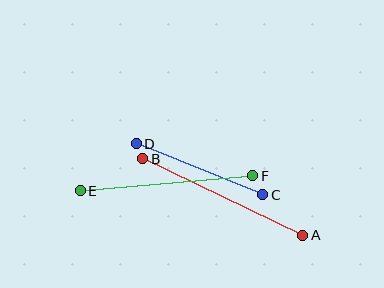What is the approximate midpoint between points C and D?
The midpoint is at approximately (200, 169) pixels.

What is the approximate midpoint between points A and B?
The midpoint is at approximately (223, 197) pixels.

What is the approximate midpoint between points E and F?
The midpoint is at approximately (166, 183) pixels.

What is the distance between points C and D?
The distance is approximately 136 pixels.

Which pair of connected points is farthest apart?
Points A and B are farthest apart.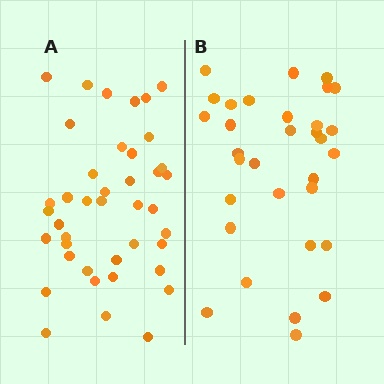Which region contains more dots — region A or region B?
Region A (the left region) has more dots.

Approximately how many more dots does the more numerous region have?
Region A has roughly 8 or so more dots than region B.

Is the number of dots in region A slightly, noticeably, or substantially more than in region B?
Region A has noticeably more, but not dramatically so. The ratio is roughly 1.3 to 1.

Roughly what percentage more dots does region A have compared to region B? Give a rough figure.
About 30% more.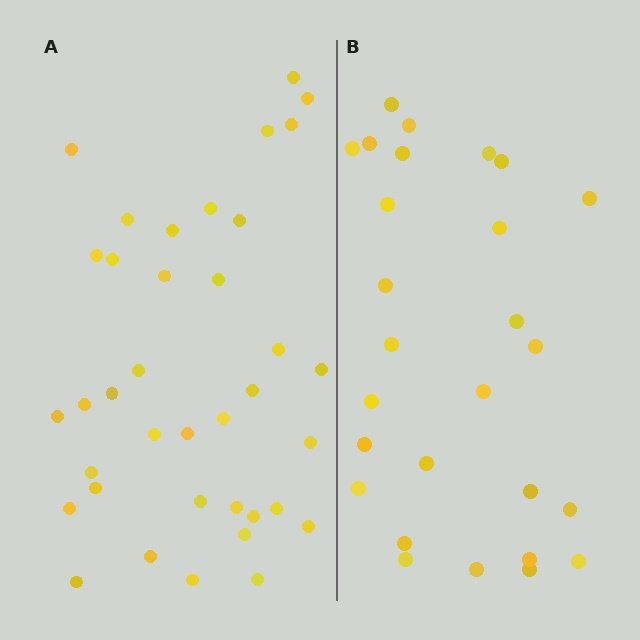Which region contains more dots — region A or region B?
Region A (the left region) has more dots.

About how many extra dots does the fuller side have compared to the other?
Region A has roughly 10 or so more dots than region B.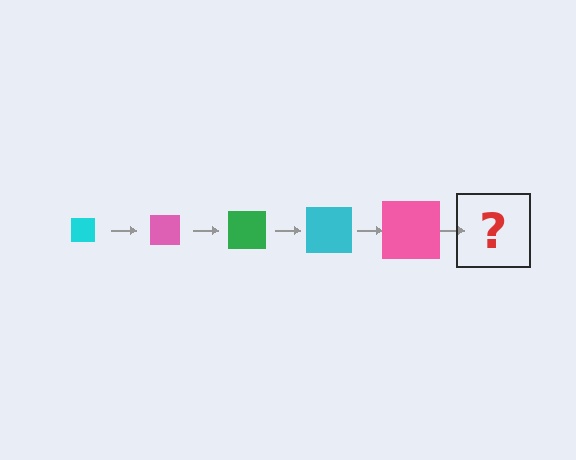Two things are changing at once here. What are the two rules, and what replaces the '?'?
The two rules are that the square grows larger each step and the color cycles through cyan, pink, and green. The '?' should be a green square, larger than the previous one.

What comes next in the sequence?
The next element should be a green square, larger than the previous one.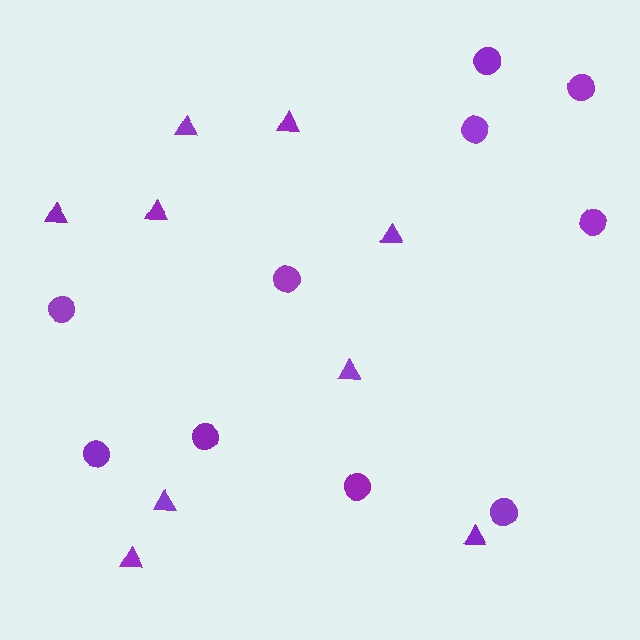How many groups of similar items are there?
There are 2 groups: one group of circles (10) and one group of triangles (9).